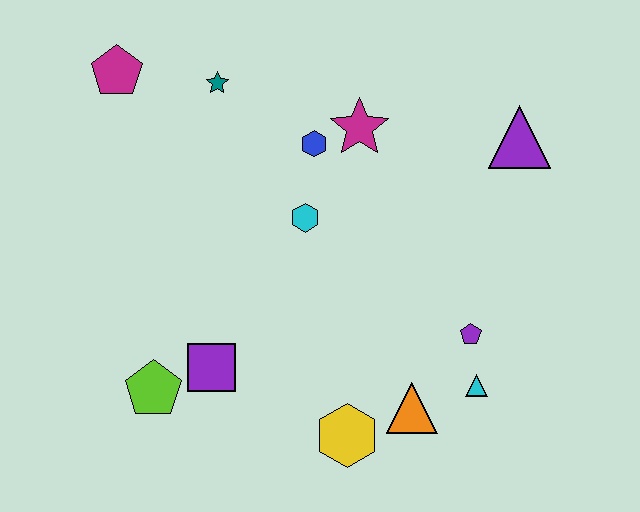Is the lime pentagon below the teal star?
Yes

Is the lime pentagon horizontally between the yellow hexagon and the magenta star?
No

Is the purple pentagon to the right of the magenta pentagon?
Yes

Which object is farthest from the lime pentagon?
The purple triangle is farthest from the lime pentagon.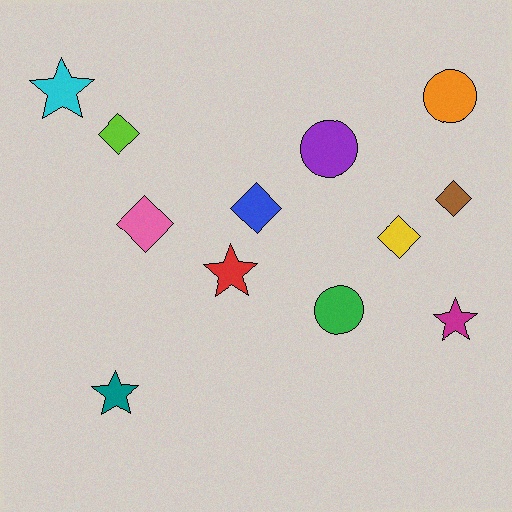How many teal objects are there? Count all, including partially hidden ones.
There is 1 teal object.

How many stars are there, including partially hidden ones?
There are 4 stars.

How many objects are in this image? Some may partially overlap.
There are 12 objects.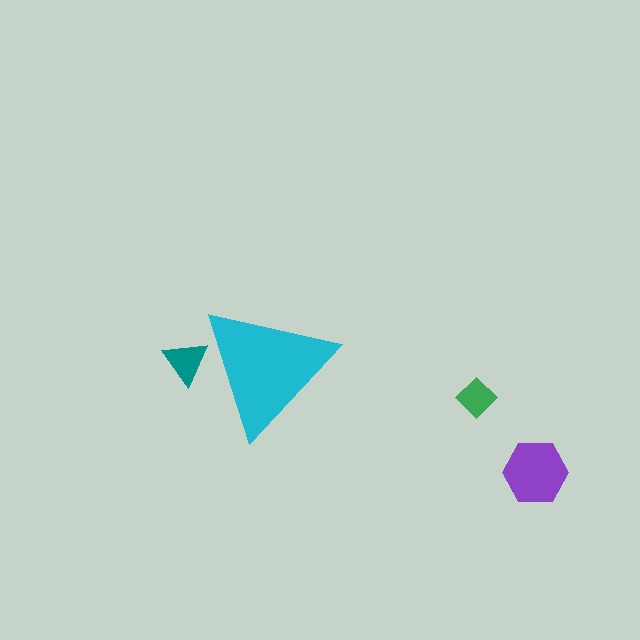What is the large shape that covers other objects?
A cyan triangle.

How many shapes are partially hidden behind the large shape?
1 shape is partially hidden.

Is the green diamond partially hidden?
No, the green diamond is fully visible.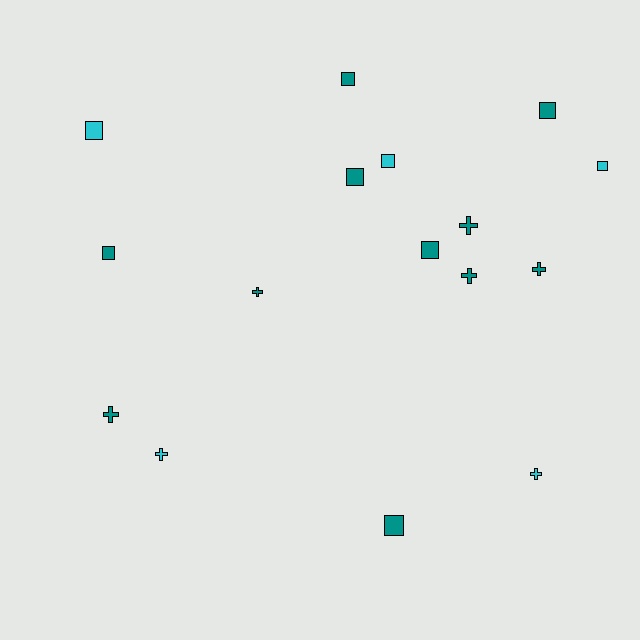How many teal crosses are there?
There are 5 teal crosses.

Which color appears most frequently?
Teal, with 11 objects.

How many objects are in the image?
There are 16 objects.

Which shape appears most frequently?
Square, with 9 objects.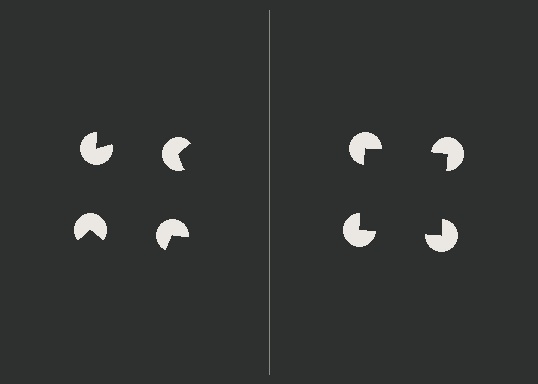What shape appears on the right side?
An illusory square.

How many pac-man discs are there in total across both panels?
8 — 4 on each side.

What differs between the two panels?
The pac-man discs are positioned identically on both sides; only the wedge orientations differ. On the right they align to a square; on the left they are misaligned.